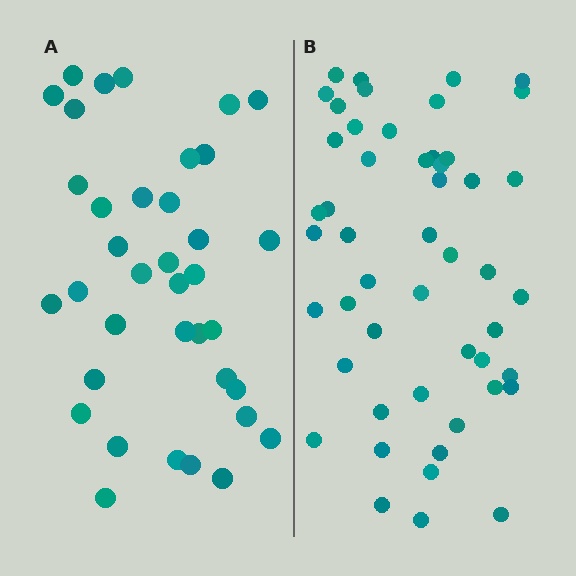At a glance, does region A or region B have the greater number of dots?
Region B (the right region) has more dots.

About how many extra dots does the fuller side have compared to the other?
Region B has approximately 15 more dots than region A.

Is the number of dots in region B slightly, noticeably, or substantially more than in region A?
Region B has noticeably more, but not dramatically so. The ratio is roughly 1.4 to 1.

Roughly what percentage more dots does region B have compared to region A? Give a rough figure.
About 35% more.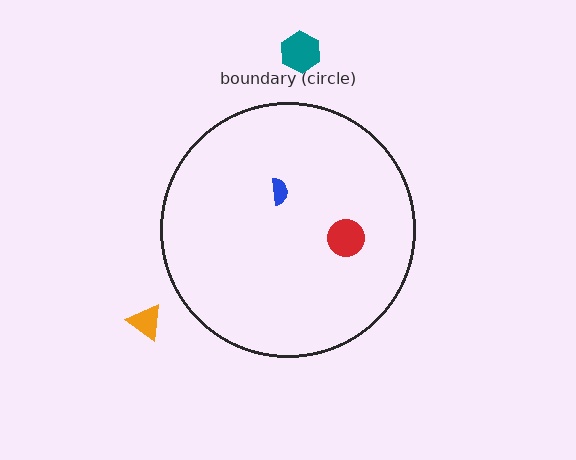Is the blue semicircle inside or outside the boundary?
Inside.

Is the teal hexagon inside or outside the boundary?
Outside.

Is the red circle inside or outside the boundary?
Inside.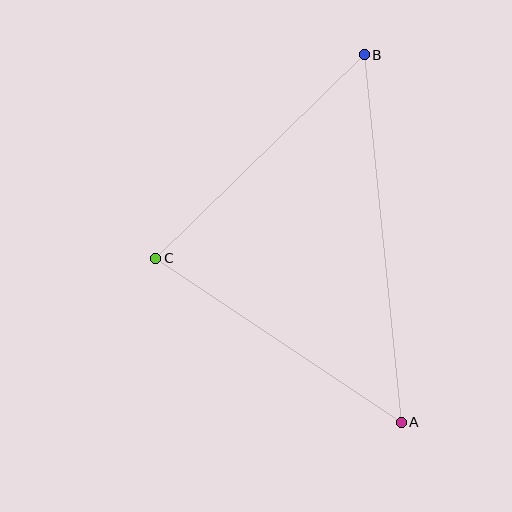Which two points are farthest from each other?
Points A and B are farthest from each other.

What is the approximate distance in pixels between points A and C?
The distance between A and C is approximately 295 pixels.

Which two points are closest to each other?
Points B and C are closest to each other.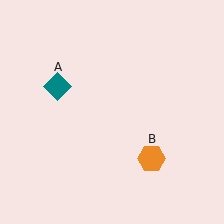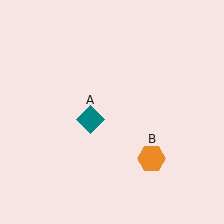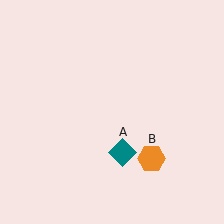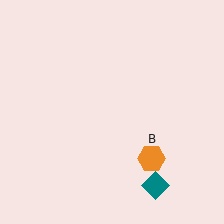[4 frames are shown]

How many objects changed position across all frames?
1 object changed position: teal diamond (object A).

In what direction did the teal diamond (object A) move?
The teal diamond (object A) moved down and to the right.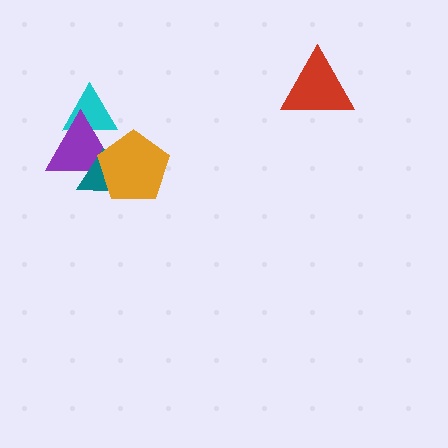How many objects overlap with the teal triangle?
2 objects overlap with the teal triangle.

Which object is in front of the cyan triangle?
The purple triangle is in front of the cyan triangle.